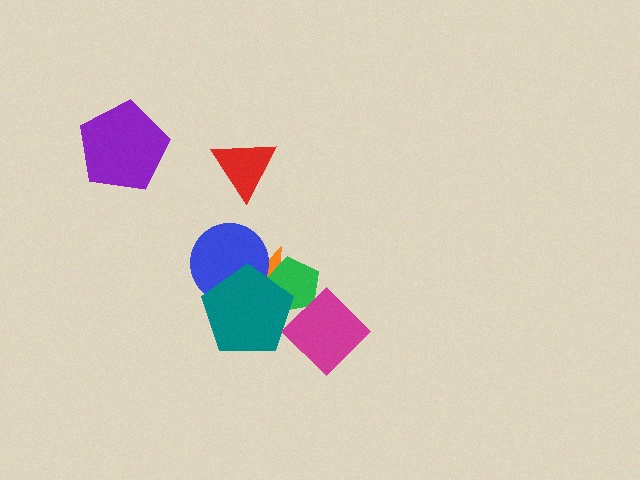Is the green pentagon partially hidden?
Yes, it is partially covered by another shape.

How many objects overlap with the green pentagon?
3 objects overlap with the green pentagon.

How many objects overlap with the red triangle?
0 objects overlap with the red triangle.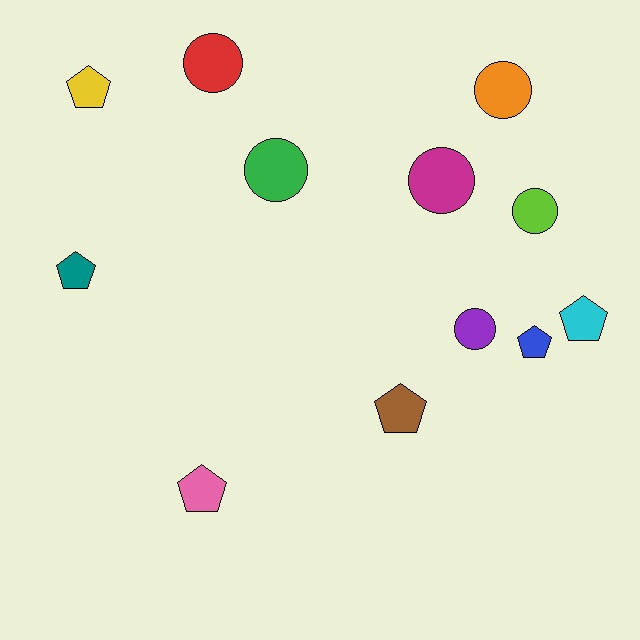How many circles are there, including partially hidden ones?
There are 6 circles.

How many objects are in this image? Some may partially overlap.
There are 12 objects.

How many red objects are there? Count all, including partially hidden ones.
There is 1 red object.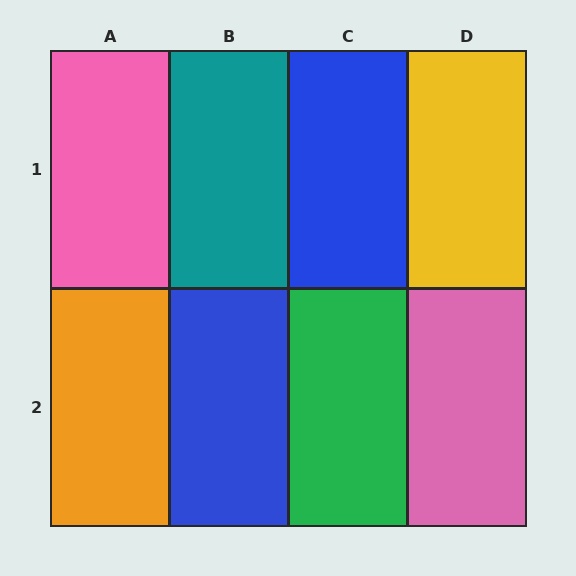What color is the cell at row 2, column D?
Pink.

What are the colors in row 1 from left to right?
Pink, teal, blue, yellow.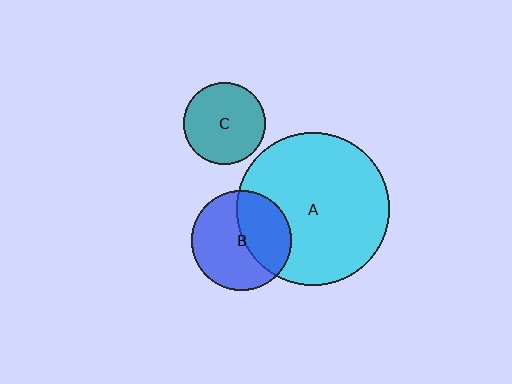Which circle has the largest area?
Circle A (cyan).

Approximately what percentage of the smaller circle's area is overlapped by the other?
Approximately 40%.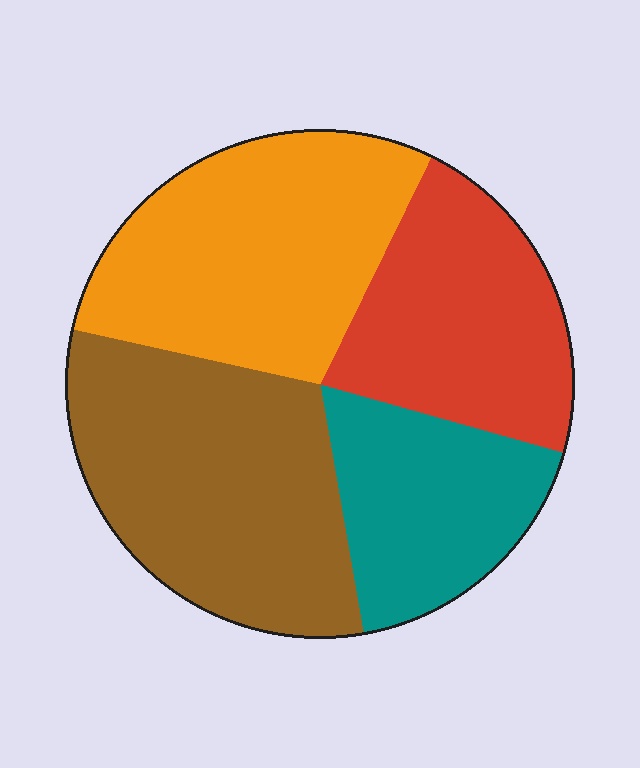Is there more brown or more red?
Brown.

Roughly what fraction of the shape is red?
Red covers 22% of the shape.